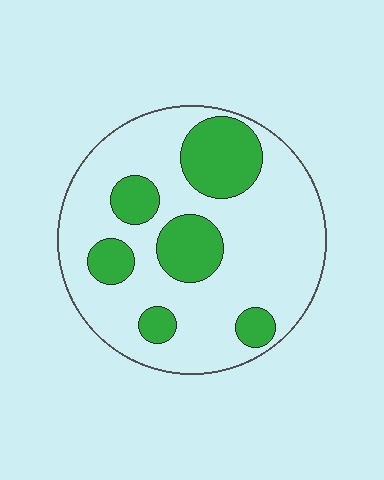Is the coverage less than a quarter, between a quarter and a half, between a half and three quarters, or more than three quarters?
Between a quarter and a half.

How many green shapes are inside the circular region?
6.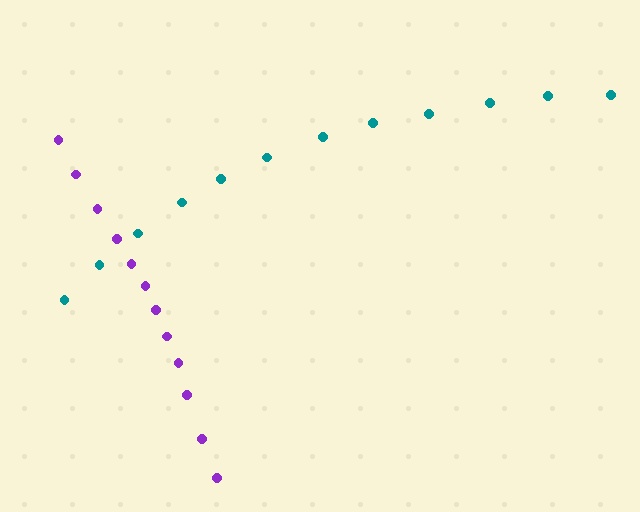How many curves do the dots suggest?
There are 2 distinct paths.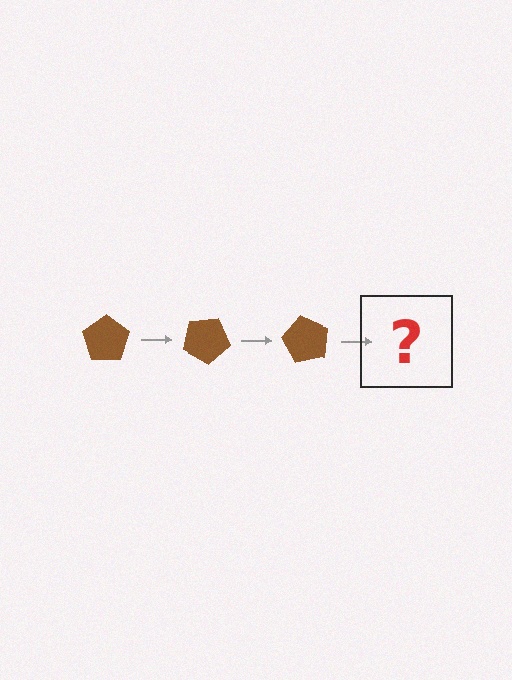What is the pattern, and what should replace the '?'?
The pattern is that the pentagon rotates 30 degrees each step. The '?' should be a brown pentagon rotated 90 degrees.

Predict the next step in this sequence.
The next step is a brown pentagon rotated 90 degrees.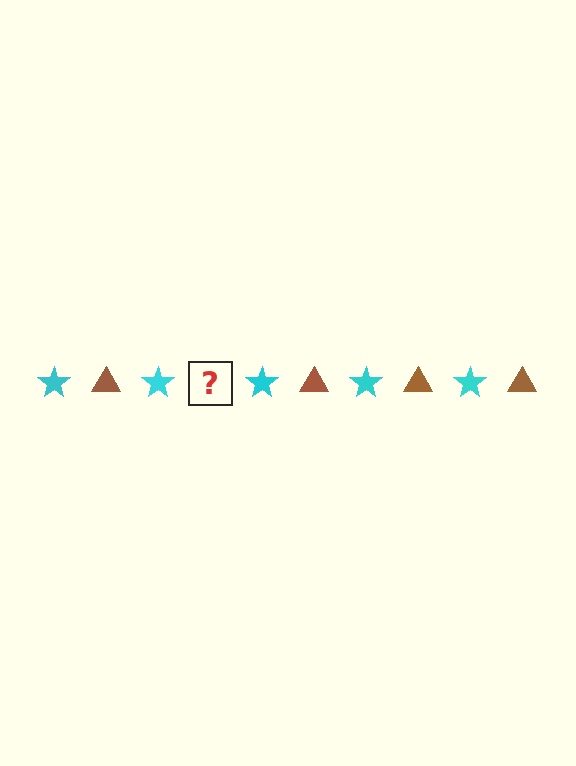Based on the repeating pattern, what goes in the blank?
The blank should be a brown triangle.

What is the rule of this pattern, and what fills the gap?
The rule is that the pattern alternates between cyan star and brown triangle. The gap should be filled with a brown triangle.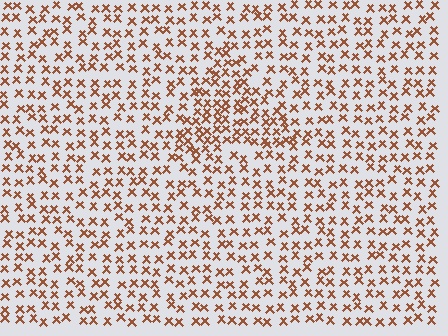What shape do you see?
I see a triangle.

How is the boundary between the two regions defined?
The boundary is defined by a change in element density (approximately 1.7x ratio). All elements are the same color, size, and shape.